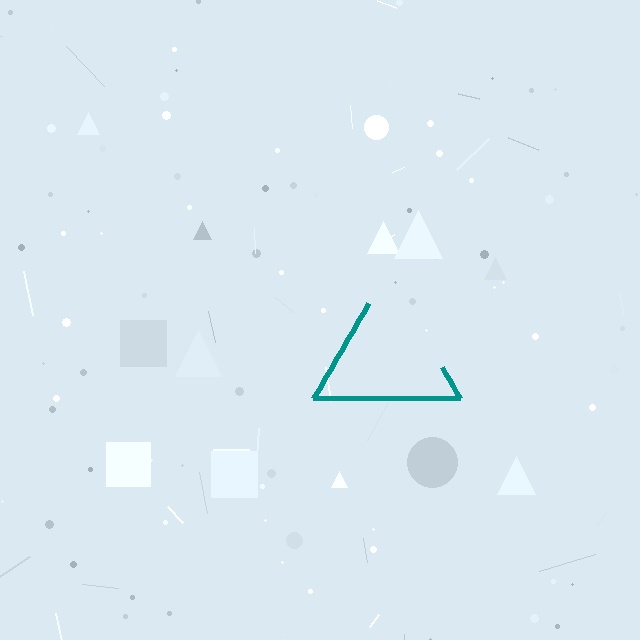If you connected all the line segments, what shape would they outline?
They would outline a triangle.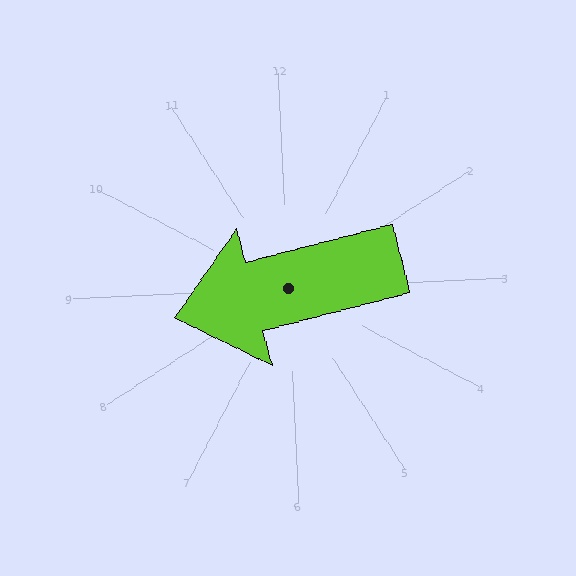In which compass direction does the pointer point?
West.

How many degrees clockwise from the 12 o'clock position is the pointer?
Approximately 258 degrees.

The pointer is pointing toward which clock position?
Roughly 9 o'clock.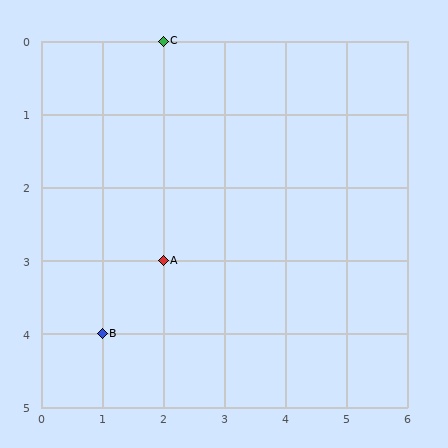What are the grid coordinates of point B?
Point B is at grid coordinates (1, 4).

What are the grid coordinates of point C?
Point C is at grid coordinates (2, 0).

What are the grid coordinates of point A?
Point A is at grid coordinates (2, 3).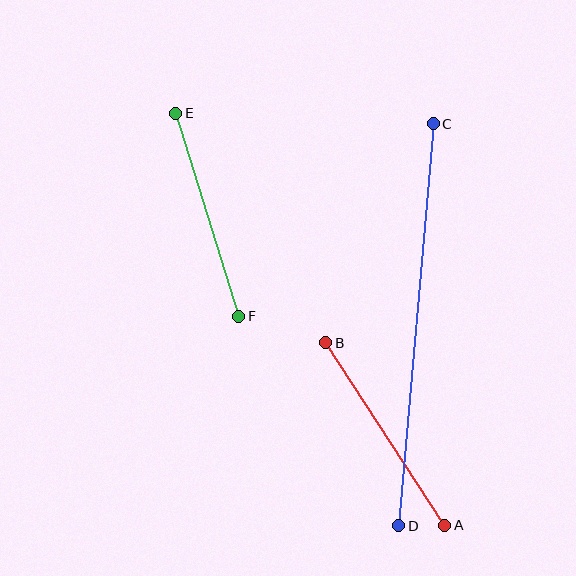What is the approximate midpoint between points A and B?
The midpoint is at approximately (385, 434) pixels.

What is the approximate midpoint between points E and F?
The midpoint is at approximately (207, 215) pixels.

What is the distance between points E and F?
The distance is approximately 213 pixels.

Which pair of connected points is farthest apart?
Points C and D are farthest apart.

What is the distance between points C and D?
The distance is approximately 403 pixels.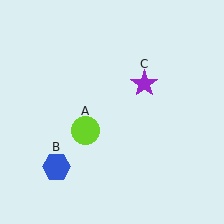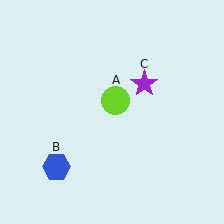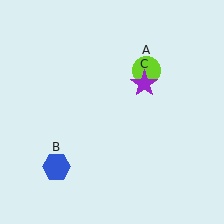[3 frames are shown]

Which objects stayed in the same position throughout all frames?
Blue hexagon (object B) and purple star (object C) remained stationary.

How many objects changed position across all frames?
1 object changed position: lime circle (object A).